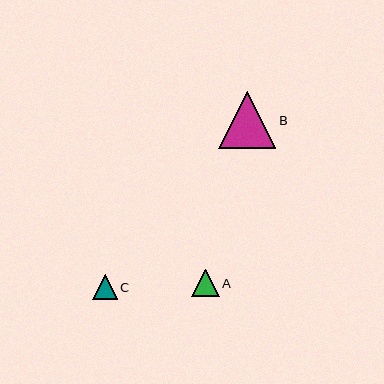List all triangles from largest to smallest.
From largest to smallest: B, A, C.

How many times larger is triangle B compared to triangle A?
Triangle B is approximately 2.1 times the size of triangle A.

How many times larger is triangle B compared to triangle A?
Triangle B is approximately 2.1 times the size of triangle A.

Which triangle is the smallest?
Triangle C is the smallest with a size of approximately 24 pixels.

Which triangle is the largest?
Triangle B is the largest with a size of approximately 57 pixels.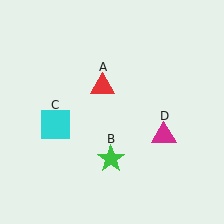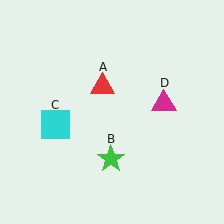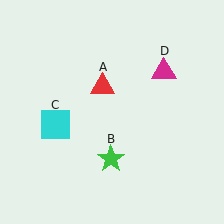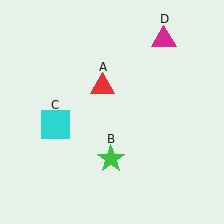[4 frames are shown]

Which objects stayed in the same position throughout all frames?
Red triangle (object A) and green star (object B) and cyan square (object C) remained stationary.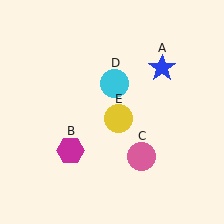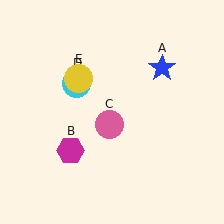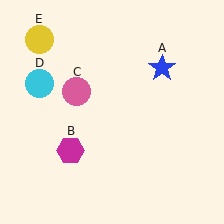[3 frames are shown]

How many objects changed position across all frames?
3 objects changed position: pink circle (object C), cyan circle (object D), yellow circle (object E).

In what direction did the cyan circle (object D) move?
The cyan circle (object D) moved left.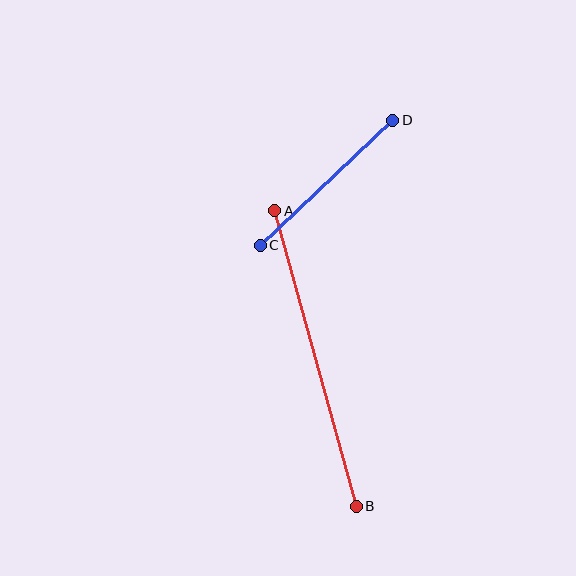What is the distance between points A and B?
The distance is approximately 307 pixels.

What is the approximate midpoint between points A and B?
The midpoint is at approximately (315, 359) pixels.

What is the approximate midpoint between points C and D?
The midpoint is at approximately (326, 183) pixels.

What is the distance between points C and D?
The distance is approximately 182 pixels.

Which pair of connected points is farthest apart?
Points A and B are farthest apart.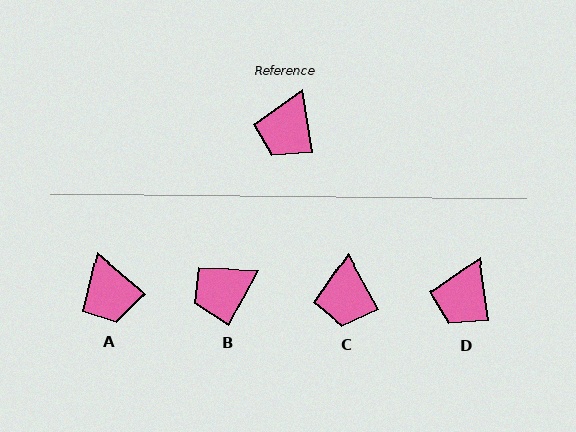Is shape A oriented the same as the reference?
No, it is off by about 41 degrees.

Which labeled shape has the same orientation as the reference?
D.